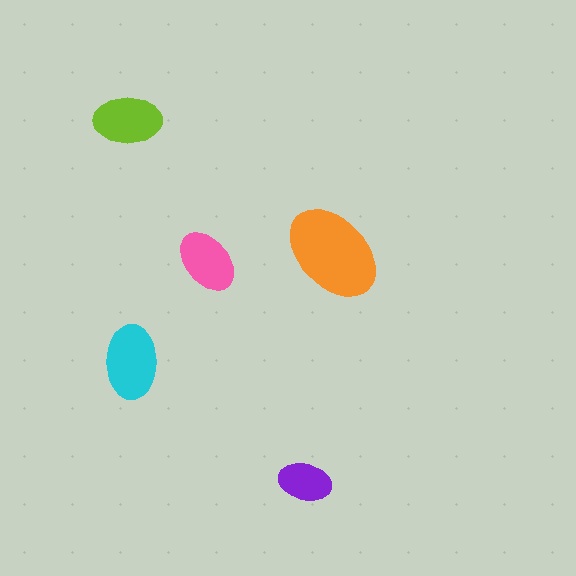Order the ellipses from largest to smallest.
the orange one, the cyan one, the lime one, the pink one, the purple one.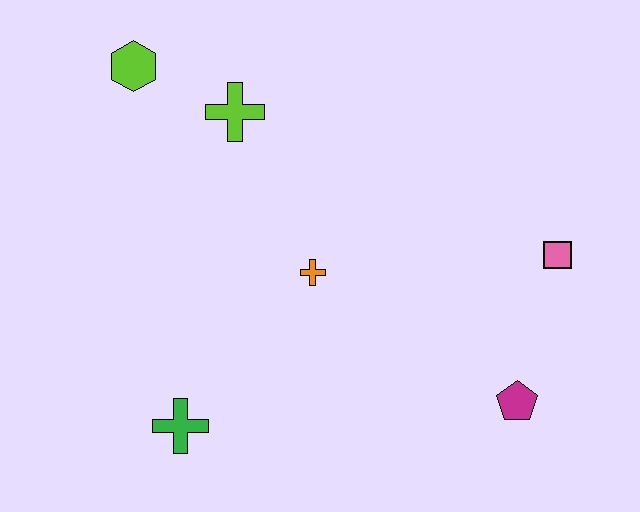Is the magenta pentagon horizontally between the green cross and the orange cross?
No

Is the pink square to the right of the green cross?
Yes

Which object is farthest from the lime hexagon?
The magenta pentagon is farthest from the lime hexagon.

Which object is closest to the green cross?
The orange cross is closest to the green cross.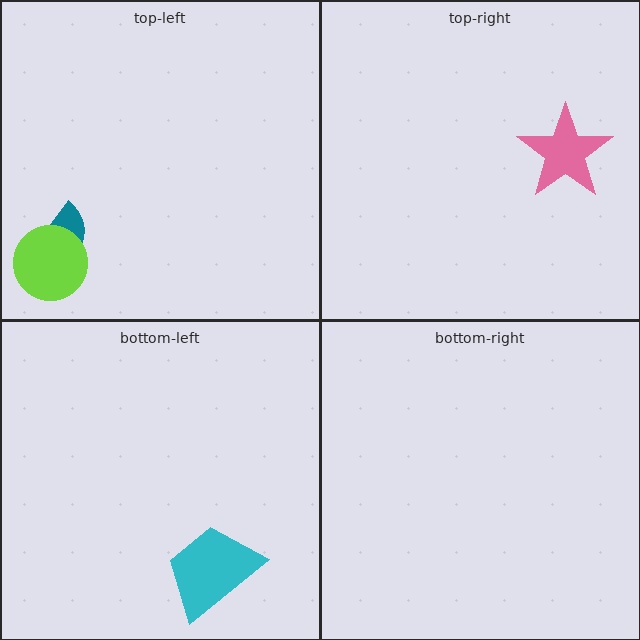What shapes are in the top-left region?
The teal semicircle, the lime circle.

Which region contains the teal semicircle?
The top-left region.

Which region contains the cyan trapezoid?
The bottom-left region.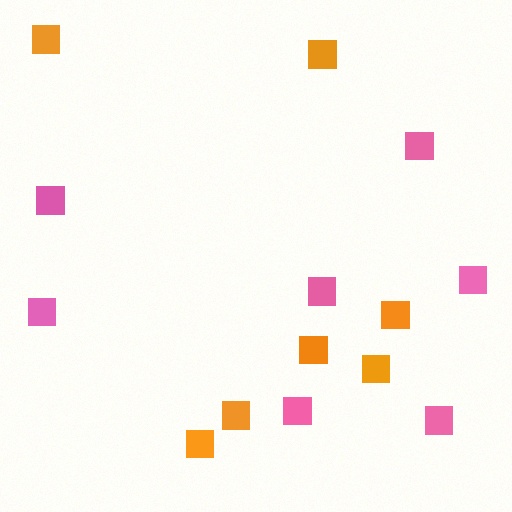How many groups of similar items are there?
There are 2 groups: one group of pink squares (7) and one group of orange squares (7).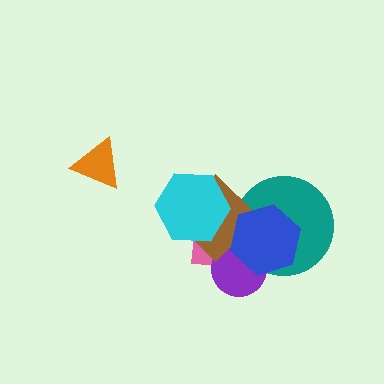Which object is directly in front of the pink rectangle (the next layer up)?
The purple circle is directly in front of the pink rectangle.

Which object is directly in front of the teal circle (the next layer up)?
The brown diamond is directly in front of the teal circle.